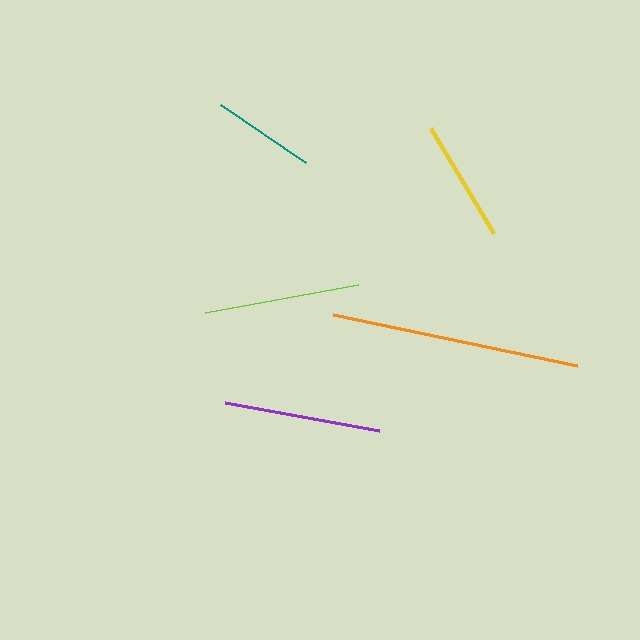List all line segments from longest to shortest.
From longest to shortest: orange, purple, lime, yellow, teal.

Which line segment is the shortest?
The teal line is the shortest at approximately 103 pixels.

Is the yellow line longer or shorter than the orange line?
The orange line is longer than the yellow line.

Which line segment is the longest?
The orange line is the longest at approximately 250 pixels.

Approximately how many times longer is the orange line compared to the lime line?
The orange line is approximately 1.6 times the length of the lime line.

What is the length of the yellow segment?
The yellow segment is approximately 122 pixels long.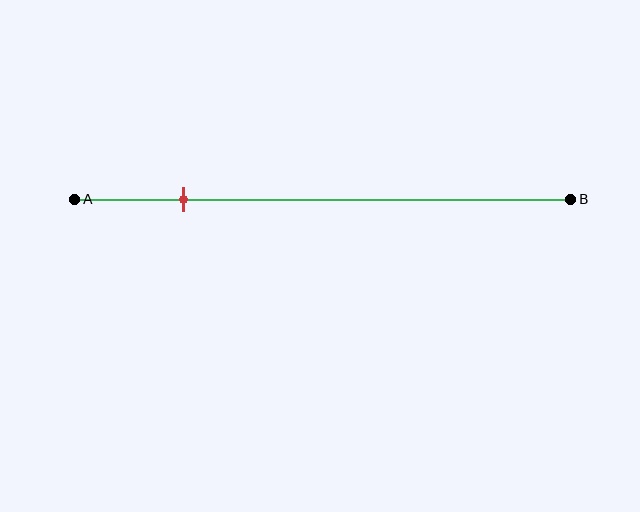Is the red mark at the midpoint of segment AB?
No, the mark is at about 20% from A, not at the 50% midpoint.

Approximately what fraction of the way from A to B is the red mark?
The red mark is approximately 20% of the way from A to B.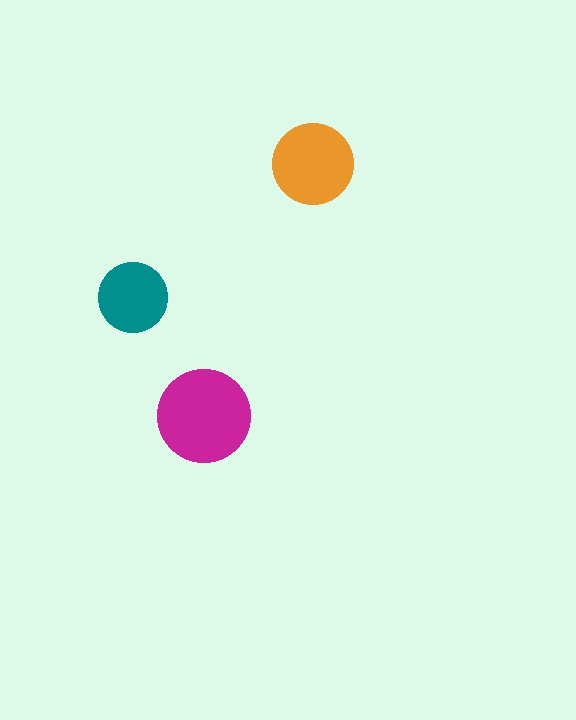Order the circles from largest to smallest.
the magenta one, the orange one, the teal one.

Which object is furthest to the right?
The orange circle is rightmost.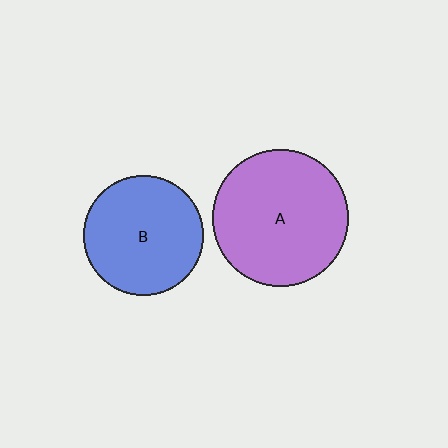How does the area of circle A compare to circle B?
Approximately 1.3 times.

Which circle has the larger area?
Circle A (purple).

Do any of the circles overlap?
No, none of the circles overlap.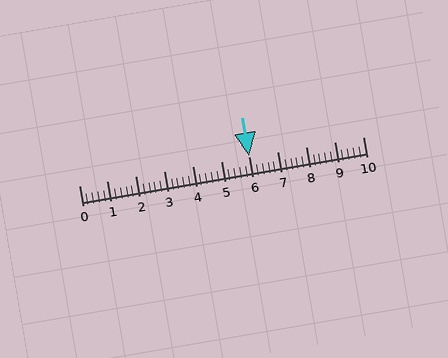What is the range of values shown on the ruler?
The ruler shows values from 0 to 10.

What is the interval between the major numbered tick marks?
The major tick marks are spaced 1 units apart.